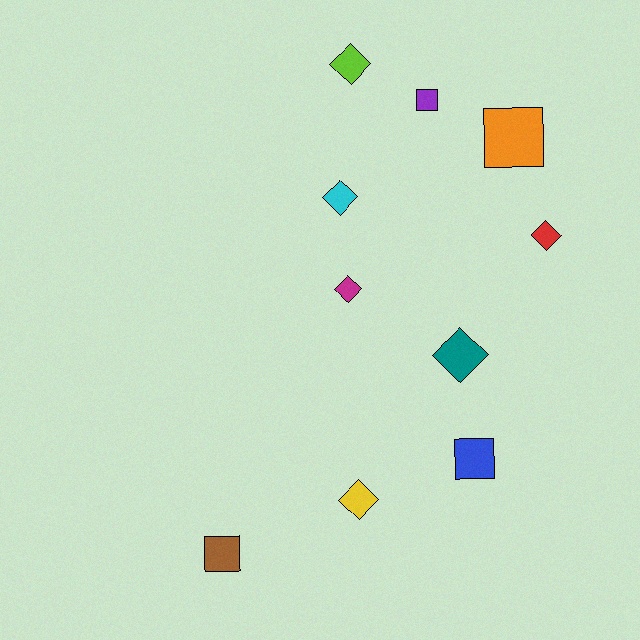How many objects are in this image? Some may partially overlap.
There are 10 objects.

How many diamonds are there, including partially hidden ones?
There are 6 diamonds.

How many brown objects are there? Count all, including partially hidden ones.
There is 1 brown object.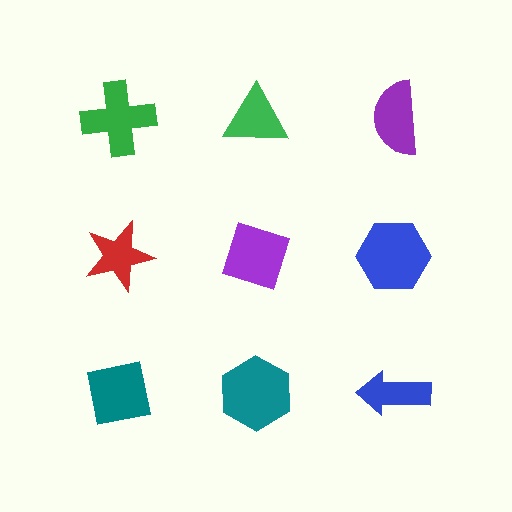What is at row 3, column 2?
A teal hexagon.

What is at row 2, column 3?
A blue hexagon.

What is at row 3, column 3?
A blue arrow.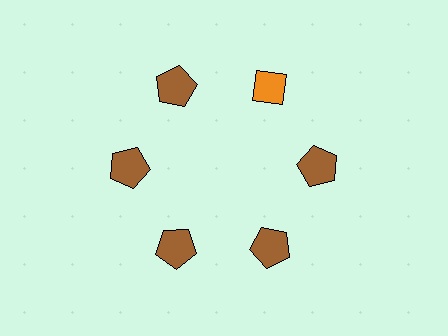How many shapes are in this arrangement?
There are 6 shapes arranged in a ring pattern.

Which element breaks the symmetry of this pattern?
The orange diamond at roughly the 1 o'clock position breaks the symmetry. All other shapes are brown pentagons.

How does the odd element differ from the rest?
It differs in both color (orange instead of brown) and shape (diamond instead of pentagon).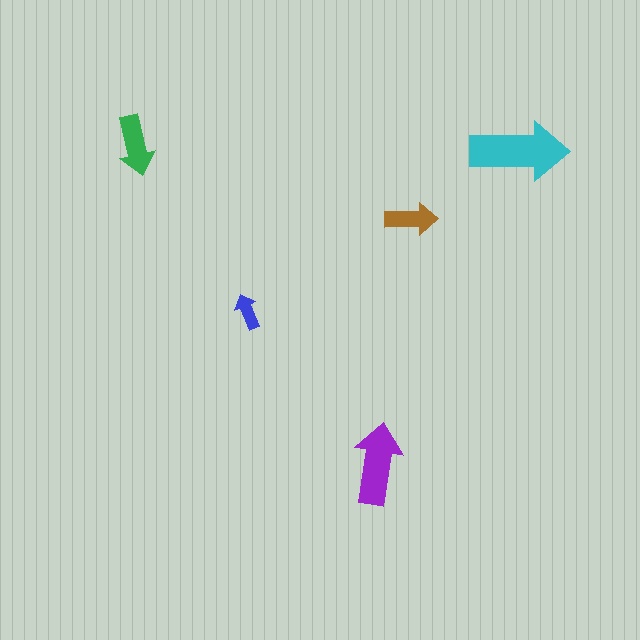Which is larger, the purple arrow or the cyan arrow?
The cyan one.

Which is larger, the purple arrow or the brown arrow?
The purple one.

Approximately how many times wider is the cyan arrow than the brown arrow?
About 2 times wider.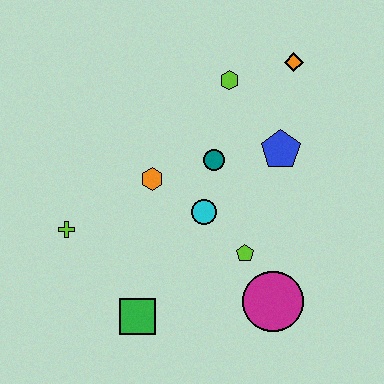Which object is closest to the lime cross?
The orange hexagon is closest to the lime cross.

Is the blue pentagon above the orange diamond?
No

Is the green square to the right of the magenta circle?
No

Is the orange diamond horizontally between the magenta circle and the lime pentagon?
No